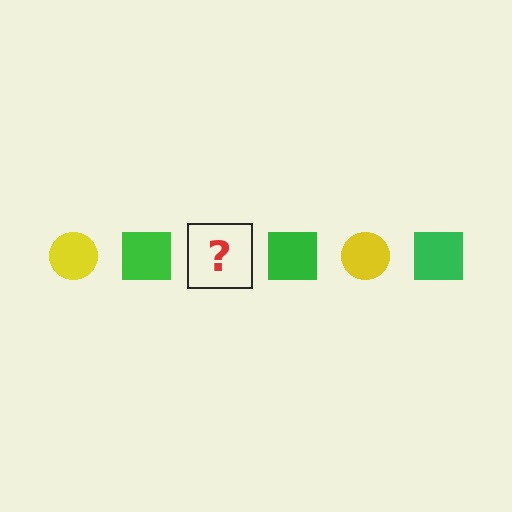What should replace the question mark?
The question mark should be replaced with a yellow circle.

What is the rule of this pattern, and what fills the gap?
The rule is that the pattern alternates between yellow circle and green square. The gap should be filled with a yellow circle.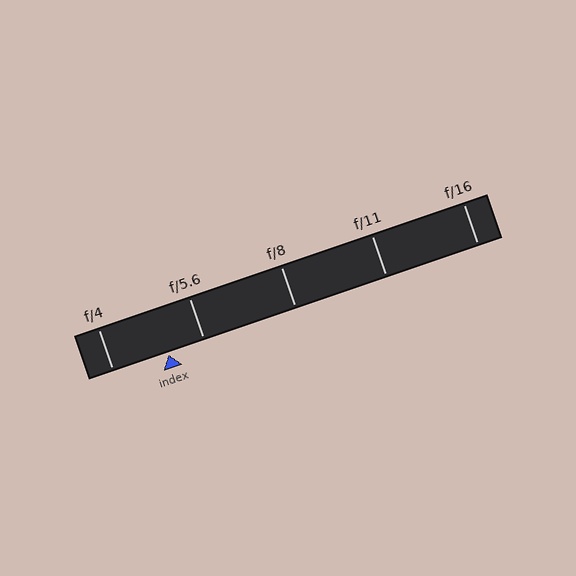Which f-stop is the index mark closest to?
The index mark is closest to f/5.6.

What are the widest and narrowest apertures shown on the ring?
The widest aperture shown is f/4 and the narrowest is f/16.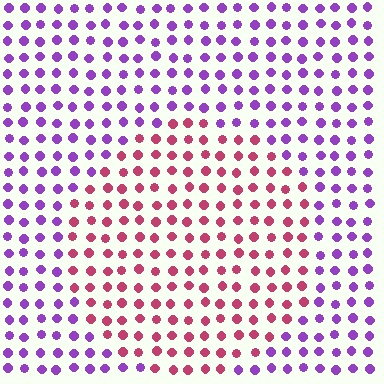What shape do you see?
I see a circle.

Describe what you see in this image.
The image is filled with small purple elements in a uniform arrangement. A circle-shaped region is visible where the elements are tinted to a slightly different hue, forming a subtle color boundary.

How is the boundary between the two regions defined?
The boundary is defined purely by a slight shift in hue (about 59 degrees). Spacing, size, and orientation are identical on both sides.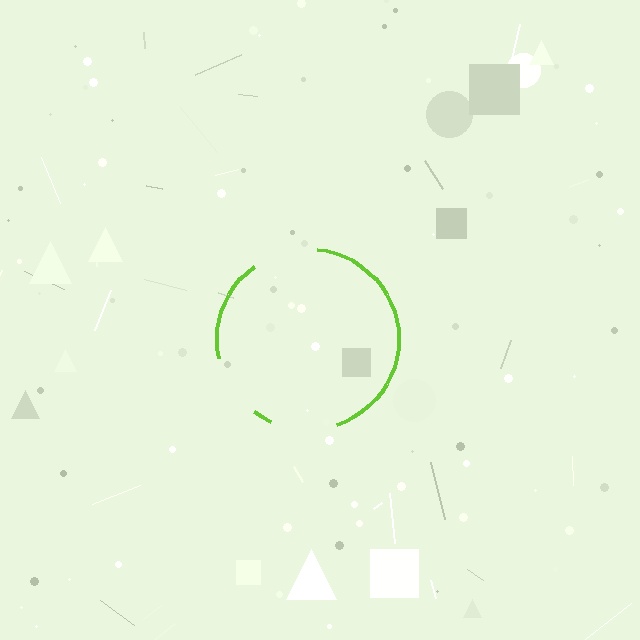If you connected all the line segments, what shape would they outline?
They would outline a circle.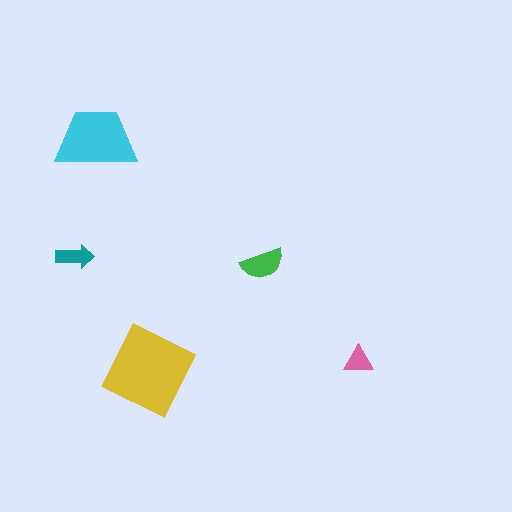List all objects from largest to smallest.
The yellow diamond, the cyan trapezoid, the green semicircle, the teal arrow, the pink triangle.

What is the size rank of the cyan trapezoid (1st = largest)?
2nd.